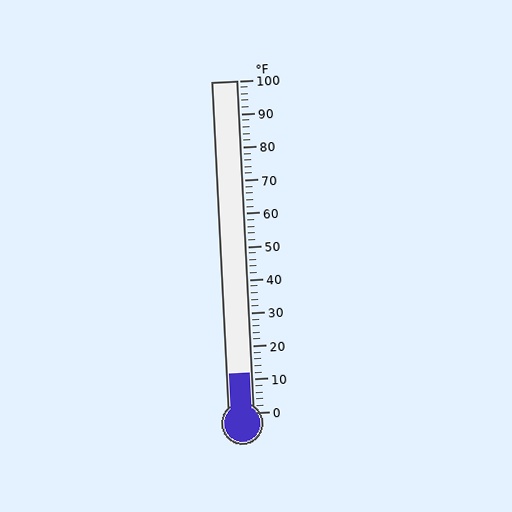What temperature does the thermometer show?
The thermometer shows approximately 12°F.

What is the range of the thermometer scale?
The thermometer scale ranges from 0°F to 100°F.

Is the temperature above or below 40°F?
The temperature is below 40°F.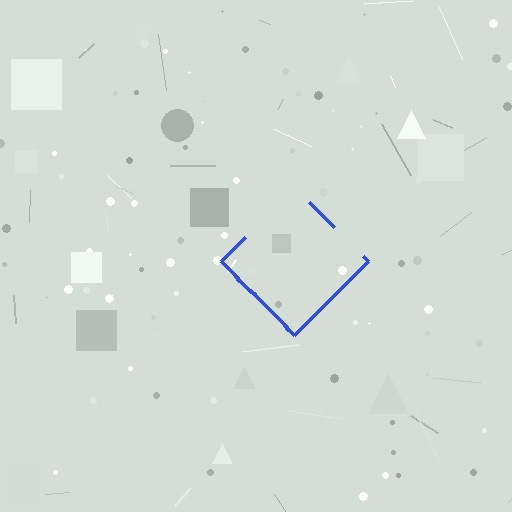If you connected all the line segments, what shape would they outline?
They would outline a diamond.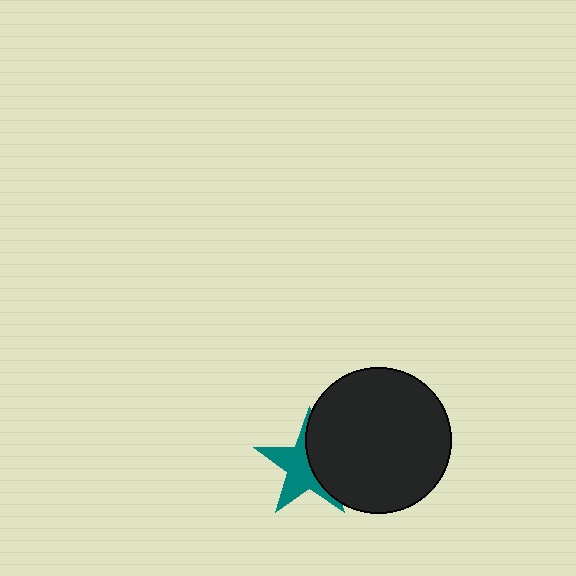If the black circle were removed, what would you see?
You would see the complete teal star.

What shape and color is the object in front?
The object in front is a black circle.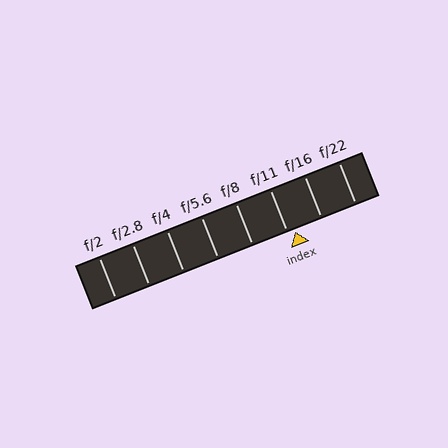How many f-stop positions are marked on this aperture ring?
There are 8 f-stop positions marked.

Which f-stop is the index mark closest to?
The index mark is closest to f/11.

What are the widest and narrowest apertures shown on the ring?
The widest aperture shown is f/2 and the narrowest is f/22.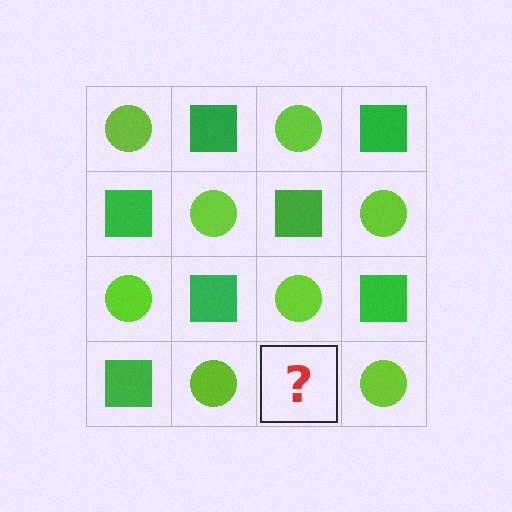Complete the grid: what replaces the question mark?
The question mark should be replaced with a green square.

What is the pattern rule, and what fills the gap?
The rule is that it alternates lime circle and green square in a checkerboard pattern. The gap should be filled with a green square.